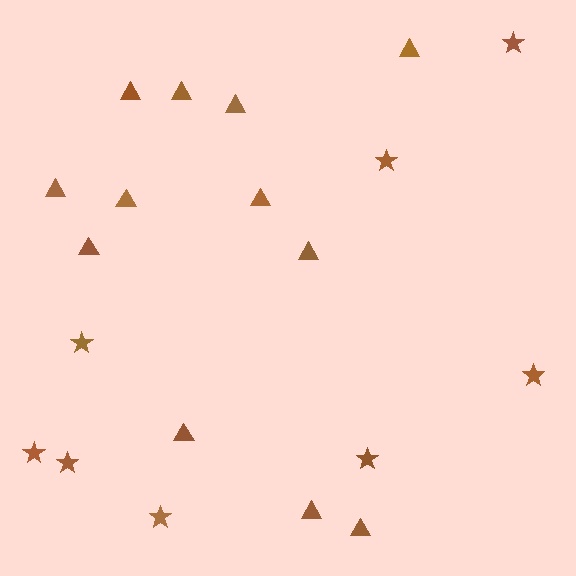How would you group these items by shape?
There are 2 groups: one group of stars (8) and one group of triangles (12).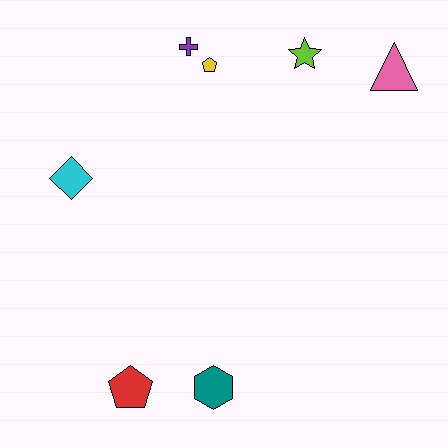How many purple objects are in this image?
There is 1 purple object.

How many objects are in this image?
There are 7 objects.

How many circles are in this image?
There are no circles.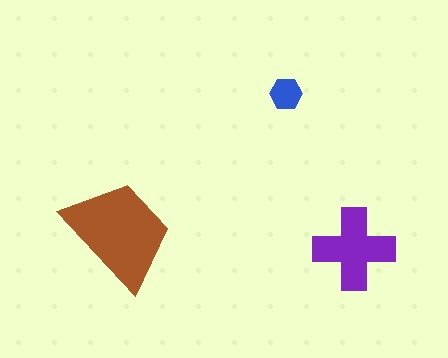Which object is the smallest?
The blue hexagon.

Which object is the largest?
The brown trapezoid.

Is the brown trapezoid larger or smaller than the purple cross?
Larger.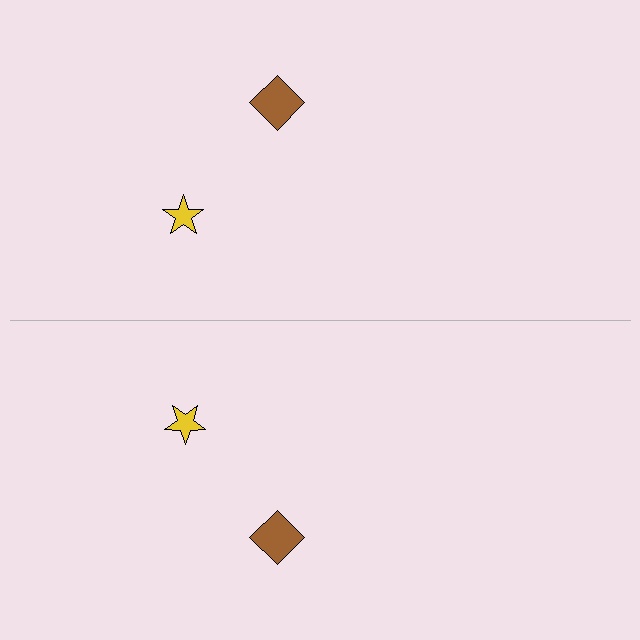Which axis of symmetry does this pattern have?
The pattern has a horizontal axis of symmetry running through the center of the image.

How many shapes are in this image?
There are 4 shapes in this image.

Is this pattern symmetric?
Yes, this pattern has bilateral (reflection) symmetry.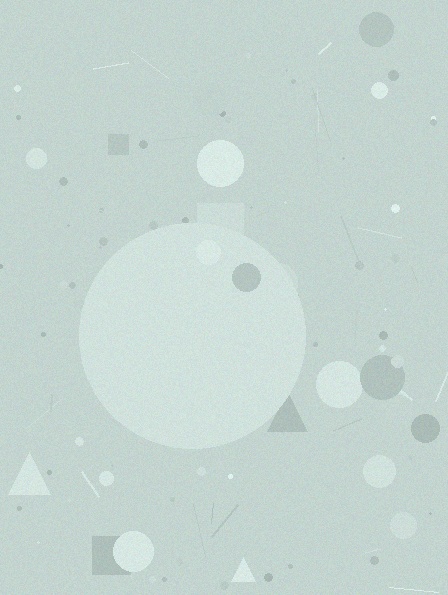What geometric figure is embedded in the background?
A circle is embedded in the background.